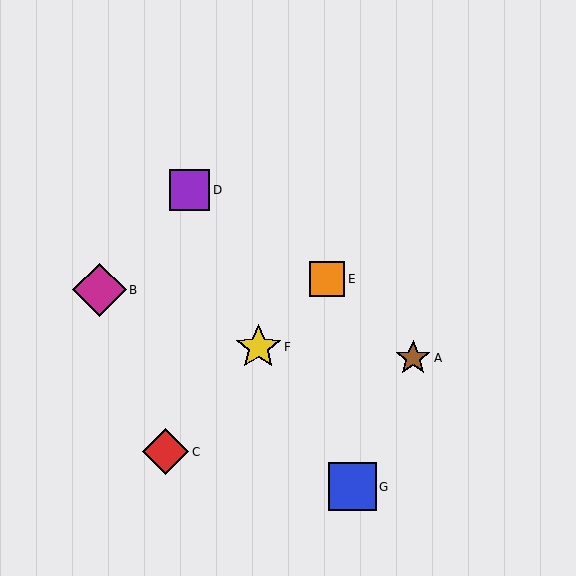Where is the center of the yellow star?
The center of the yellow star is at (258, 347).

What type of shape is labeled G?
Shape G is a blue square.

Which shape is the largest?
The magenta diamond (labeled B) is the largest.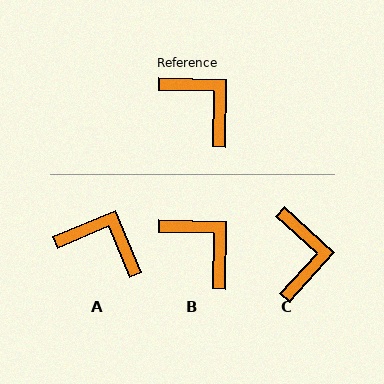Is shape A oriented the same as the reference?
No, it is off by about 24 degrees.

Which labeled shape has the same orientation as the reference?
B.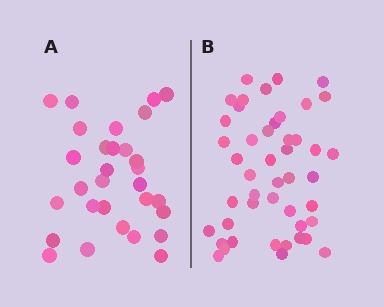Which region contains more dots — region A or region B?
Region B (the right region) has more dots.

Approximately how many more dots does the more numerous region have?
Region B has approximately 15 more dots than region A.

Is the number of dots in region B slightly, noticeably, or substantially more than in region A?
Region B has substantially more. The ratio is roughly 1.5 to 1.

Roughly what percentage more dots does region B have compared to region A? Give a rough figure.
About 55% more.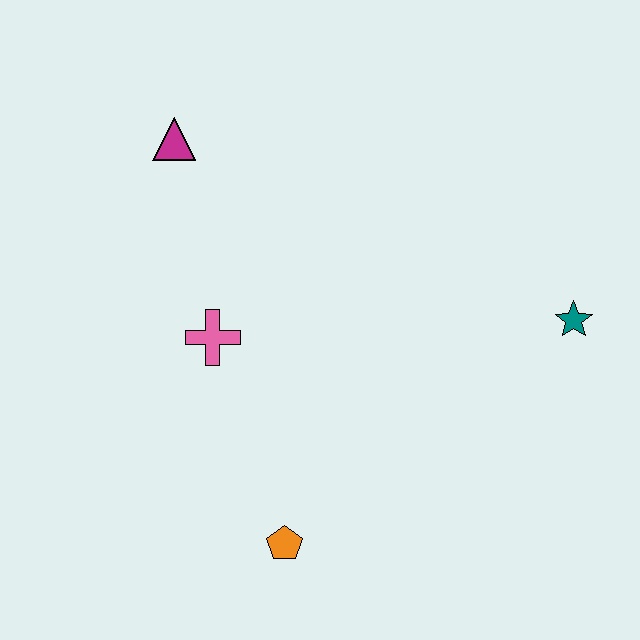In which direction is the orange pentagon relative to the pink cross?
The orange pentagon is below the pink cross.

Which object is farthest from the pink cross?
The teal star is farthest from the pink cross.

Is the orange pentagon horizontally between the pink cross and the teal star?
Yes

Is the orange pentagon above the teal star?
No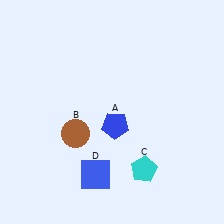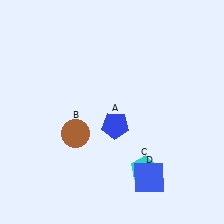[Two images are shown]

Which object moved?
The blue square (D) moved right.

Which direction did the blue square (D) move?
The blue square (D) moved right.